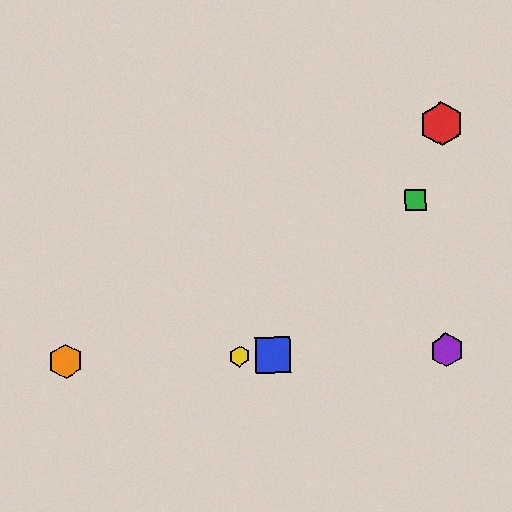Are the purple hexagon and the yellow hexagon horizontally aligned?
Yes, both are at y≈350.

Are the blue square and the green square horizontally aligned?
No, the blue square is at y≈355 and the green square is at y≈200.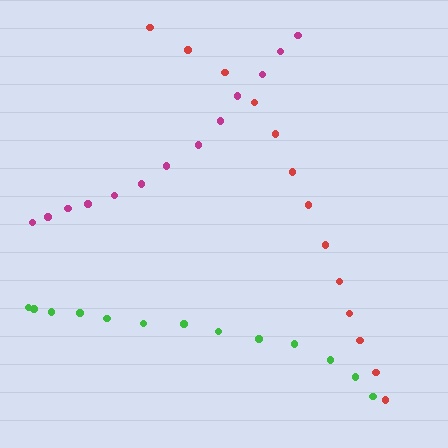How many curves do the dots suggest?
There are 3 distinct paths.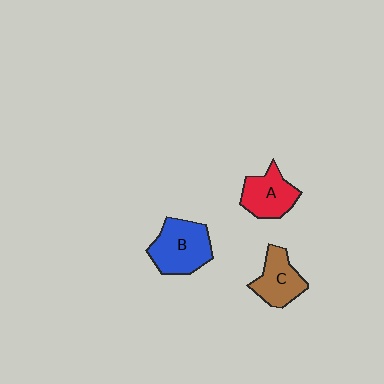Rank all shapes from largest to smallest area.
From largest to smallest: B (blue), A (red), C (brown).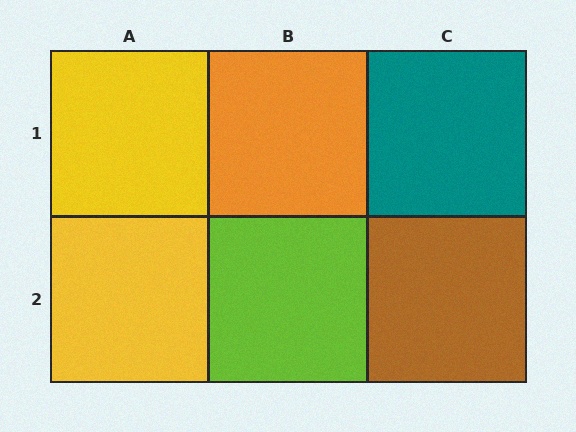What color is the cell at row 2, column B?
Lime.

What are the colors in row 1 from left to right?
Yellow, orange, teal.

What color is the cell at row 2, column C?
Brown.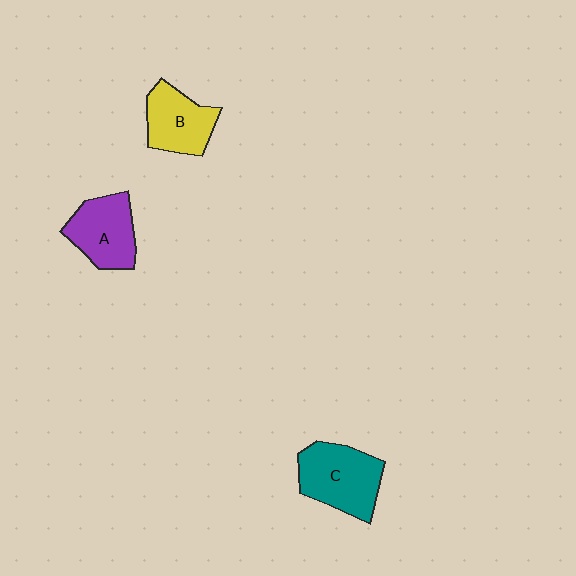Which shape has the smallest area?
Shape B (yellow).